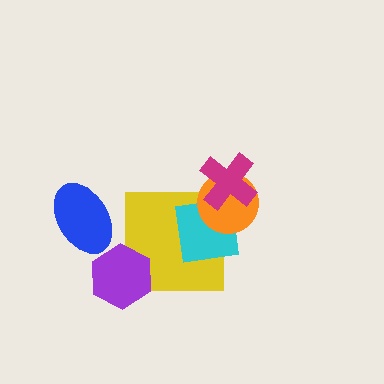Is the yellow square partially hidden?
Yes, it is partially covered by another shape.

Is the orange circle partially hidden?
Yes, it is partially covered by another shape.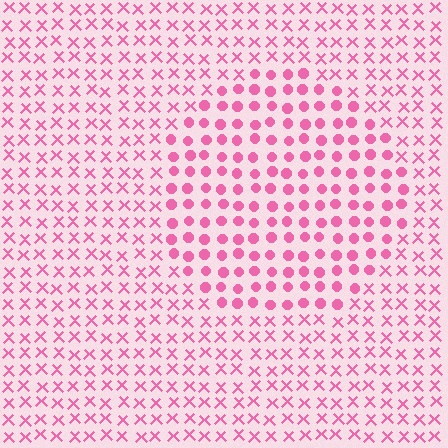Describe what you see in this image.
The image is filled with small pink elements arranged in a uniform grid. A circle-shaped region contains circles, while the surrounding area contains X marks. The boundary is defined purely by the change in element shape.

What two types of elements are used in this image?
The image uses circles inside the circle region and X marks outside it.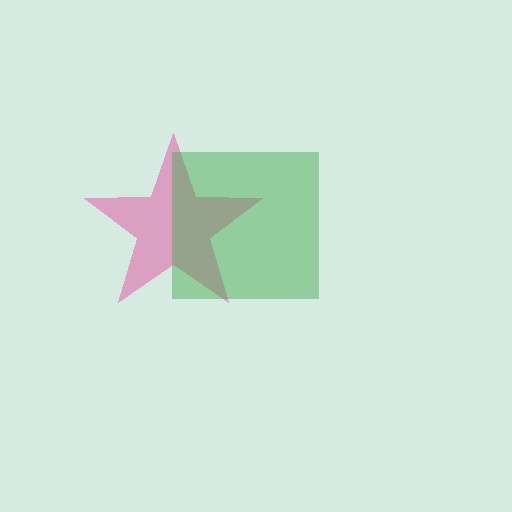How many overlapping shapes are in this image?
There are 2 overlapping shapes in the image.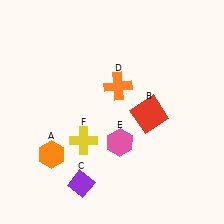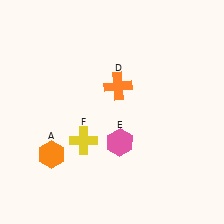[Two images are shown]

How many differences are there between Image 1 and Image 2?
There are 2 differences between the two images.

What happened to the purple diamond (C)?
The purple diamond (C) was removed in Image 2. It was in the bottom-left area of Image 1.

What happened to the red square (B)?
The red square (B) was removed in Image 2. It was in the bottom-right area of Image 1.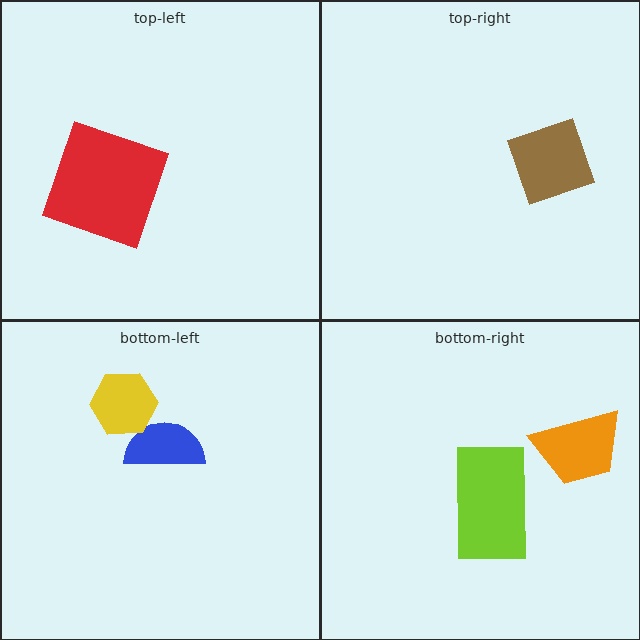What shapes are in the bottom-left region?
The blue semicircle, the yellow hexagon.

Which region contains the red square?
The top-left region.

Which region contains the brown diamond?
The top-right region.